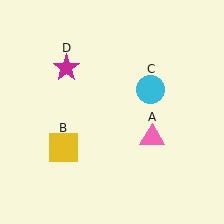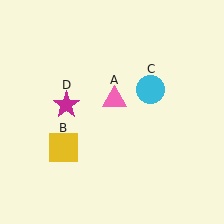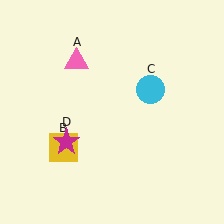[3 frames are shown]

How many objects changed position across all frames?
2 objects changed position: pink triangle (object A), magenta star (object D).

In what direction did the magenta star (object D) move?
The magenta star (object D) moved down.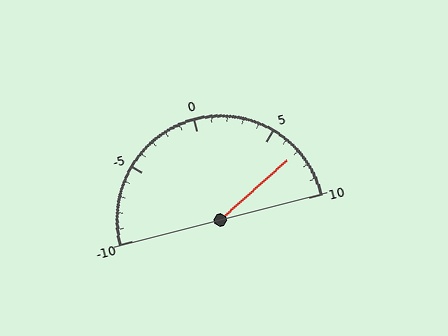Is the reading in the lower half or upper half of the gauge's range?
The reading is in the upper half of the range (-10 to 10).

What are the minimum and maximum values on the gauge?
The gauge ranges from -10 to 10.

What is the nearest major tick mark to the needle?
The nearest major tick mark is 5.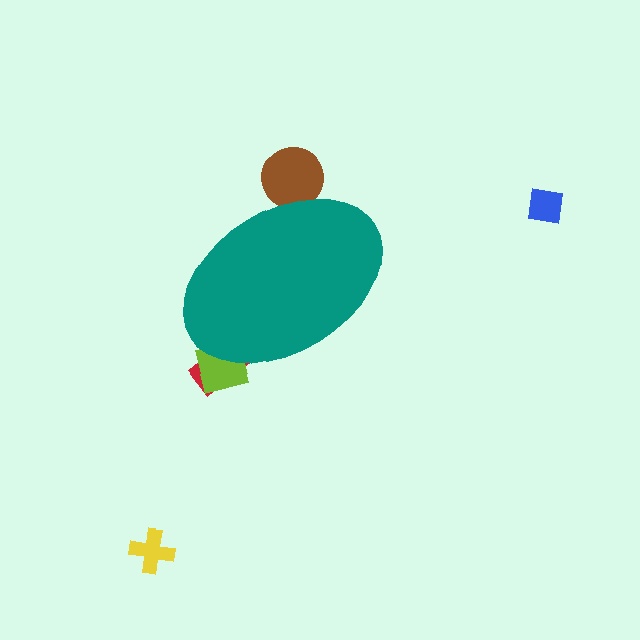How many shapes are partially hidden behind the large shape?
3 shapes are partially hidden.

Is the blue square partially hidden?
No, the blue square is fully visible.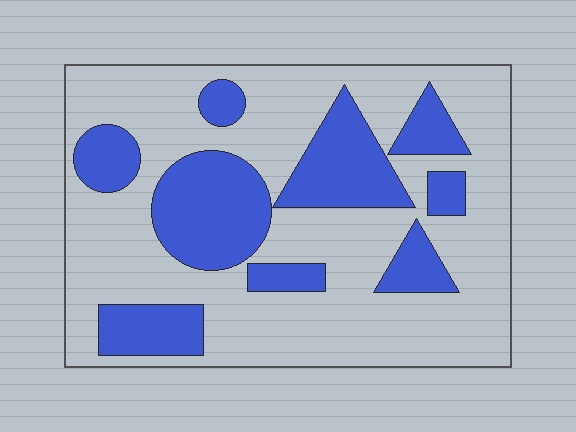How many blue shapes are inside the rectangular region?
9.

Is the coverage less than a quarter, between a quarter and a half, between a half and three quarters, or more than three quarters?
Between a quarter and a half.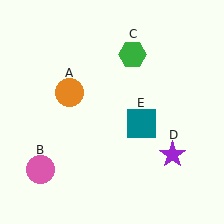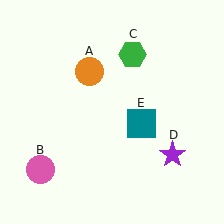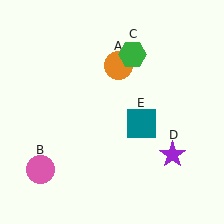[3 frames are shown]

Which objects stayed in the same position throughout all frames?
Pink circle (object B) and green hexagon (object C) and purple star (object D) and teal square (object E) remained stationary.